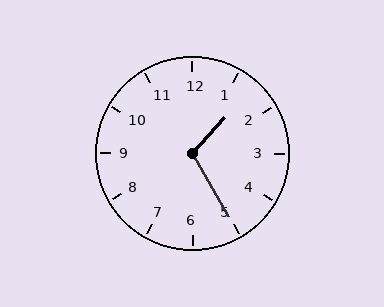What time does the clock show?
1:25.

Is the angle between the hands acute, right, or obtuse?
It is obtuse.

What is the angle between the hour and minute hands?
Approximately 108 degrees.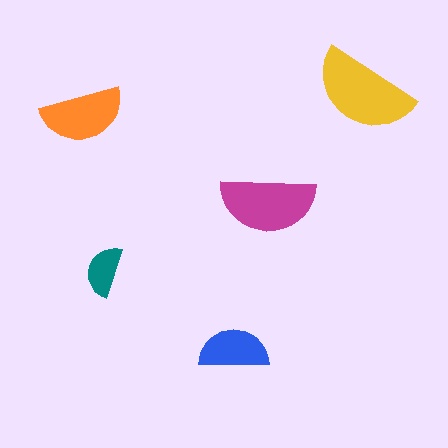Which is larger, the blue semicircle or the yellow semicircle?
The yellow one.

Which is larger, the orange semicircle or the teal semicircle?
The orange one.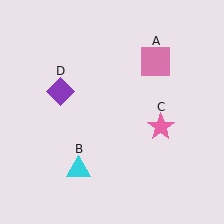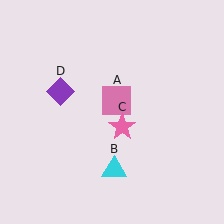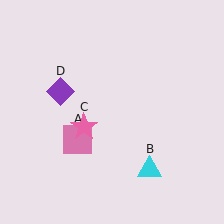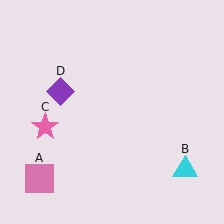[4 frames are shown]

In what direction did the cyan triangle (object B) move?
The cyan triangle (object B) moved right.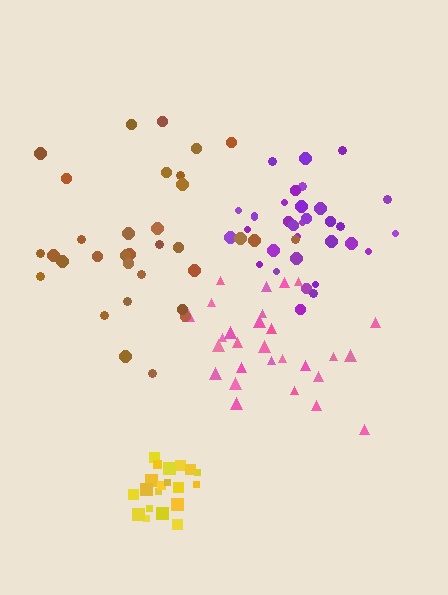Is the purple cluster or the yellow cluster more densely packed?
Yellow.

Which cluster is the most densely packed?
Yellow.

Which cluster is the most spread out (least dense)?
Brown.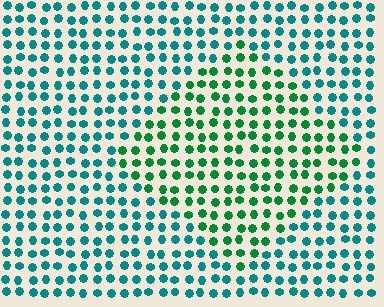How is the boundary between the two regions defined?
The boundary is defined purely by a slight shift in hue (about 38 degrees). Spacing, size, and orientation are identical on both sides.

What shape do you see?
I see a diamond.